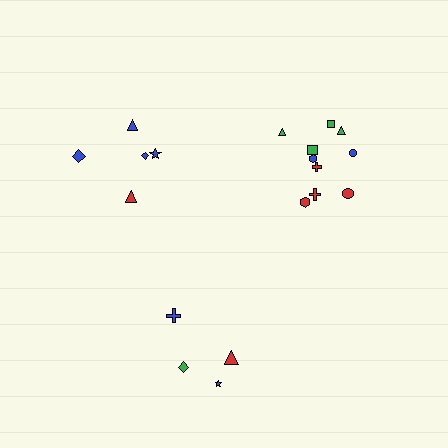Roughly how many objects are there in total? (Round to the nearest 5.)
Roughly 20 objects in total.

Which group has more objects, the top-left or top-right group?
The top-right group.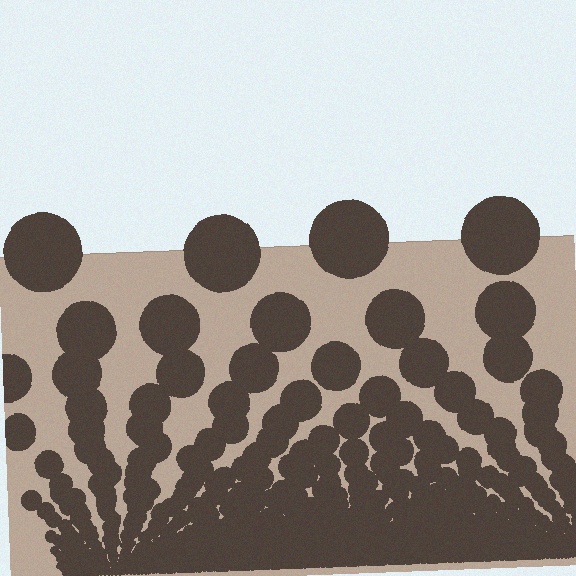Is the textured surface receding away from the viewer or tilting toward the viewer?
The surface appears to tilt toward the viewer. Texture elements get larger and sparser toward the top.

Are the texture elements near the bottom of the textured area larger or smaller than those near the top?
Smaller. The gradient is inverted — elements near the bottom are smaller and denser.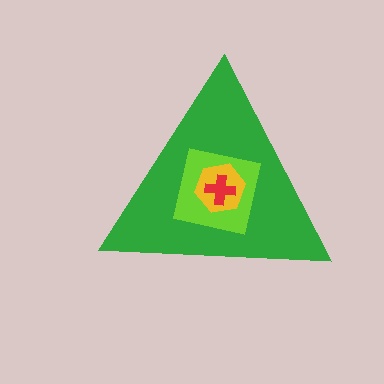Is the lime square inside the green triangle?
Yes.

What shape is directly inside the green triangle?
The lime square.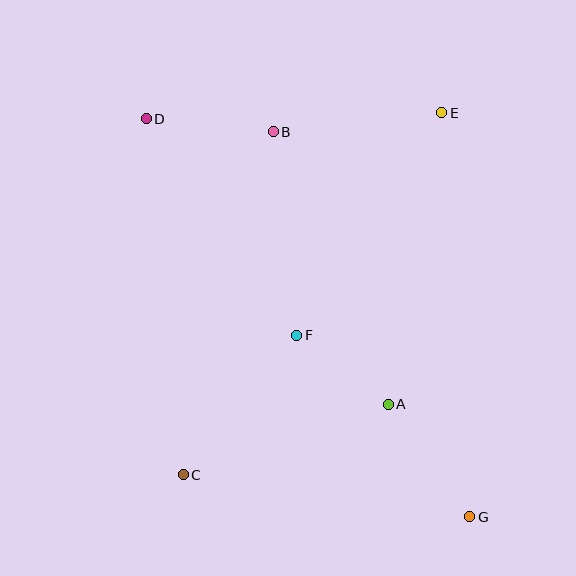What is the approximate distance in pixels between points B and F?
The distance between B and F is approximately 205 pixels.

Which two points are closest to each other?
Points A and F are closest to each other.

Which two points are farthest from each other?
Points D and G are farthest from each other.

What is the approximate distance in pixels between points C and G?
The distance between C and G is approximately 290 pixels.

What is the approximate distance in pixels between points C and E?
The distance between C and E is approximately 445 pixels.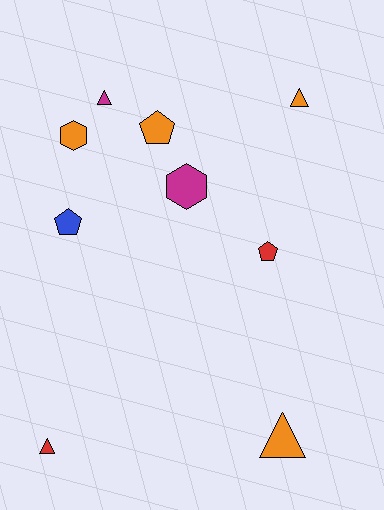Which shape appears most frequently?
Triangle, with 4 objects.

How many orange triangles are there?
There are 2 orange triangles.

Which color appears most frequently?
Orange, with 4 objects.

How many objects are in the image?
There are 9 objects.